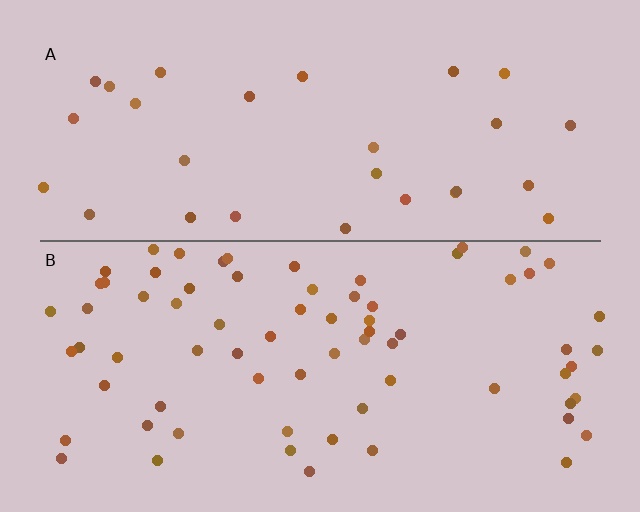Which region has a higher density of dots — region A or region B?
B (the bottom).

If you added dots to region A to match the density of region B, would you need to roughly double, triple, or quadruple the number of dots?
Approximately double.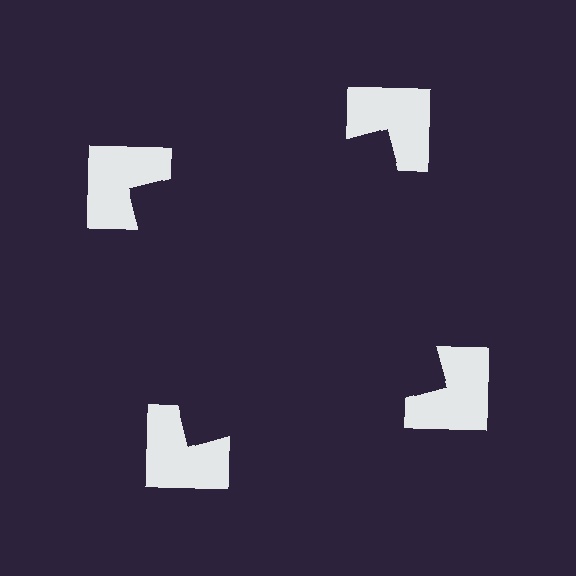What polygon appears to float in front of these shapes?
An illusory square — its edges are inferred from the aligned wedge cuts in the notched squares, not physically drawn.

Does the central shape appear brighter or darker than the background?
It typically appears slightly darker than the background, even though no actual brightness change is drawn.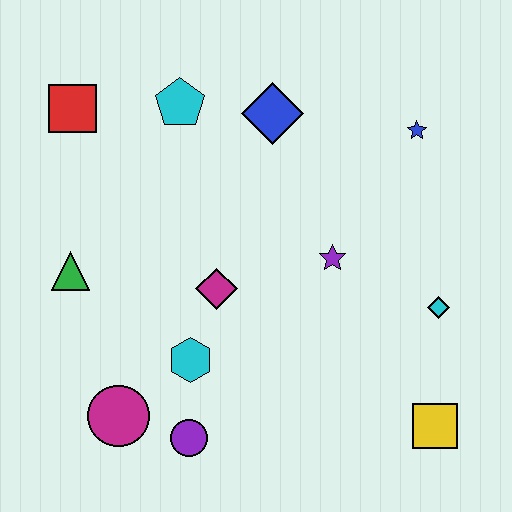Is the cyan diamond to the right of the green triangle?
Yes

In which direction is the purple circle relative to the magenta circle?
The purple circle is to the right of the magenta circle.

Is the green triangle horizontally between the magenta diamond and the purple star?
No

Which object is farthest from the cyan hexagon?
The blue star is farthest from the cyan hexagon.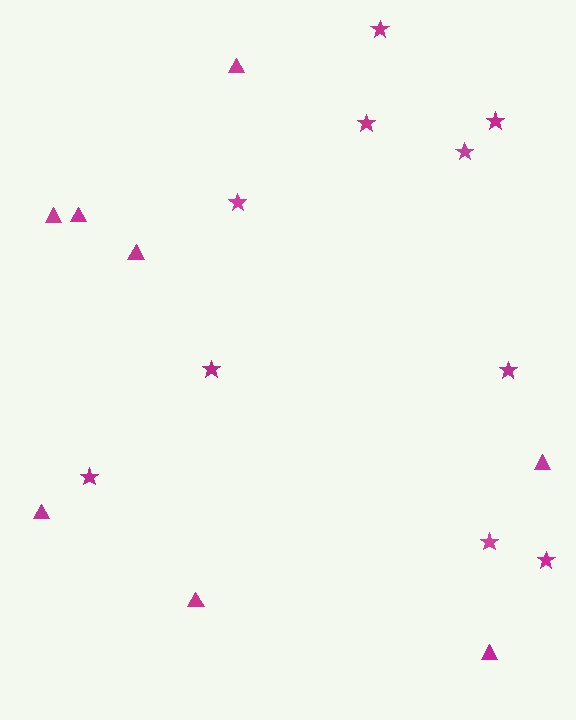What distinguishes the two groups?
There are 2 groups: one group of stars (10) and one group of triangles (8).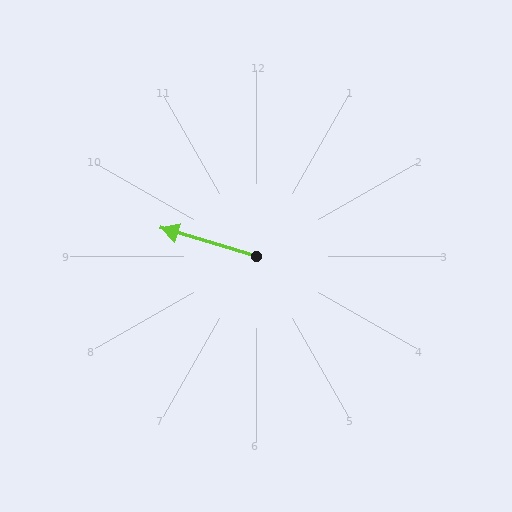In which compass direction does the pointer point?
West.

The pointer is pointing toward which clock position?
Roughly 10 o'clock.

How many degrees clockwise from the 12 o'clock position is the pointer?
Approximately 286 degrees.